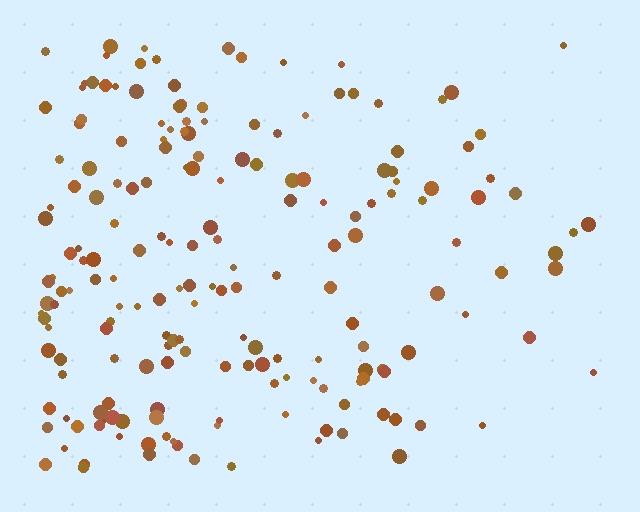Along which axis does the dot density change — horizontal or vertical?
Horizontal.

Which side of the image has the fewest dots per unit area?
The right.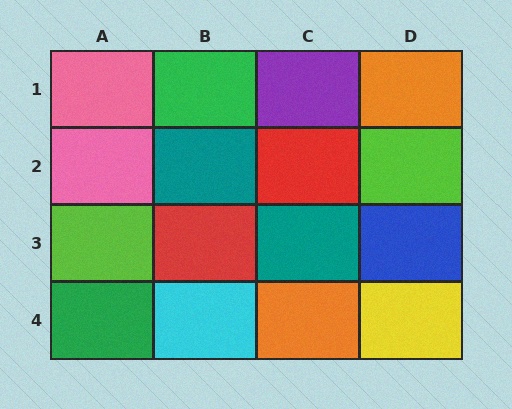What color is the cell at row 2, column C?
Red.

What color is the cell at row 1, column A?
Pink.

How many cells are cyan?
1 cell is cyan.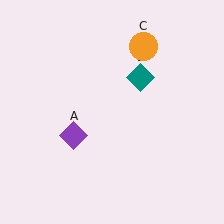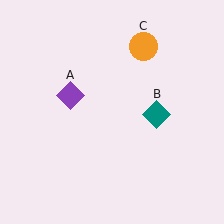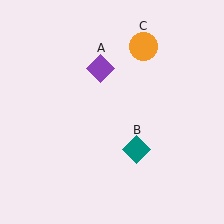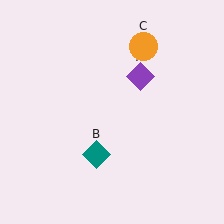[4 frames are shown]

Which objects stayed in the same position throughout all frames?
Orange circle (object C) remained stationary.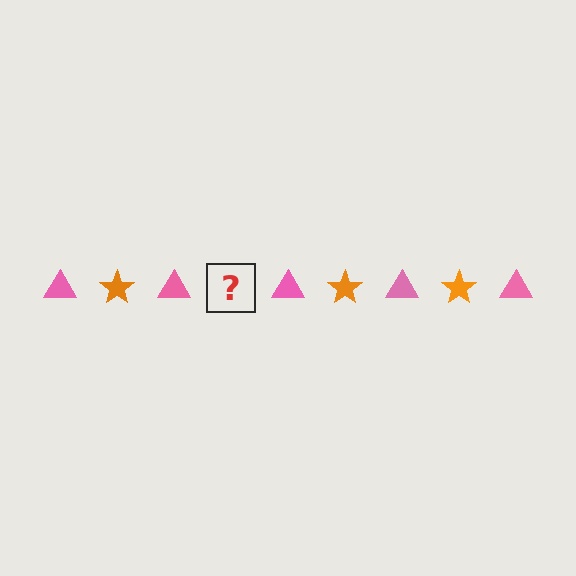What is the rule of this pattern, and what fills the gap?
The rule is that the pattern alternates between pink triangle and orange star. The gap should be filled with an orange star.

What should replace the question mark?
The question mark should be replaced with an orange star.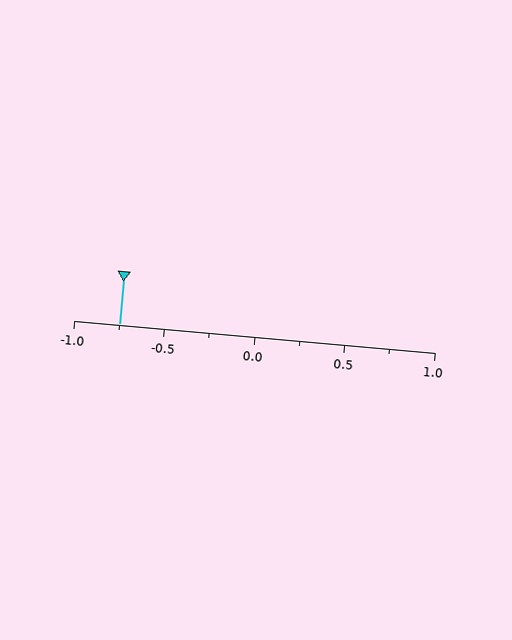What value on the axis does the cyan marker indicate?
The marker indicates approximately -0.75.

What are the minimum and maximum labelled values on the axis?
The axis runs from -1.0 to 1.0.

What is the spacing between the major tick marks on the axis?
The major ticks are spaced 0.5 apart.